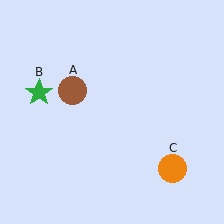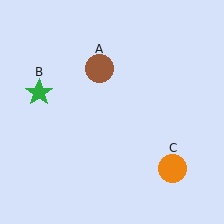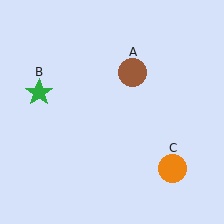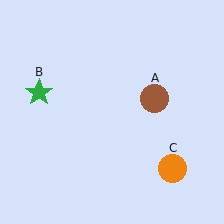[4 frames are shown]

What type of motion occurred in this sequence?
The brown circle (object A) rotated clockwise around the center of the scene.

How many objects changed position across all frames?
1 object changed position: brown circle (object A).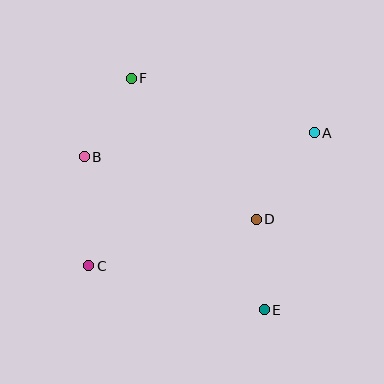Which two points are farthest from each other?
Points E and F are farthest from each other.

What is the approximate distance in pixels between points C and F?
The distance between C and F is approximately 192 pixels.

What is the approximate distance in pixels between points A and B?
The distance between A and B is approximately 231 pixels.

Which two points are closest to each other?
Points D and E are closest to each other.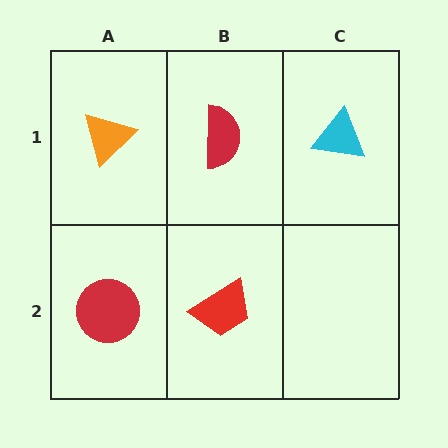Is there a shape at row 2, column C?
No, that cell is empty.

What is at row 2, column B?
A red trapezoid.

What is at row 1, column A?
An orange triangle.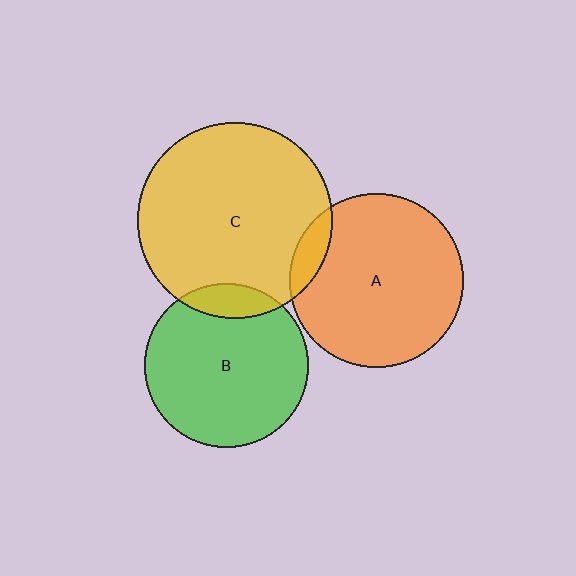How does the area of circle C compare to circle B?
Approximately 1.4 times.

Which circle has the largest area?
Circle C (yellow).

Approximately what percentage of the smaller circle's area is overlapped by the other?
Approximately 10%.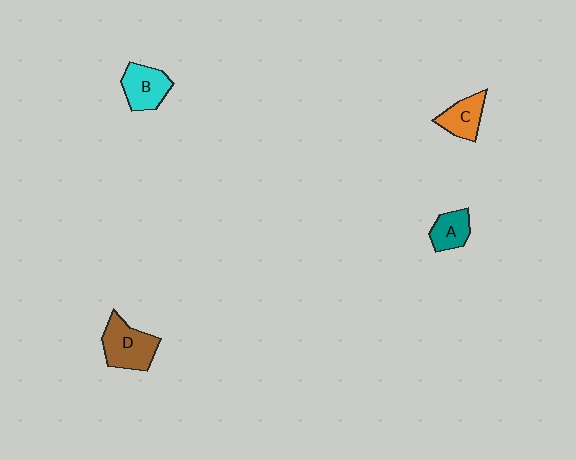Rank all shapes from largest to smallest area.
From largest to smallest: D (brown), B (cyan), C (orange), A (teal).